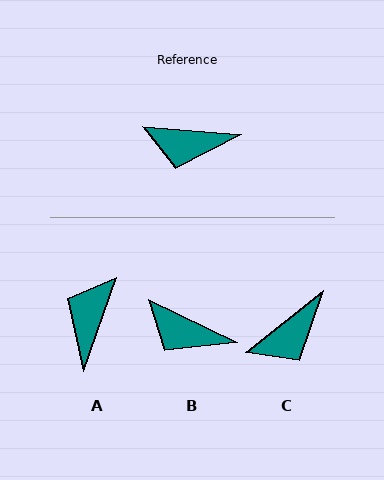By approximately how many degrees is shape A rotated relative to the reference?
Approximately 104 degrees clockwise.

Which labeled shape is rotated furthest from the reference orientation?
A, about 104 degrees away.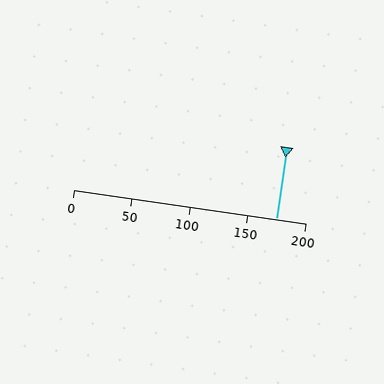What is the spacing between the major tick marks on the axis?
The major ticks are spaced 50 apart.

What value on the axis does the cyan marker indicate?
The marker indicates approximately 175.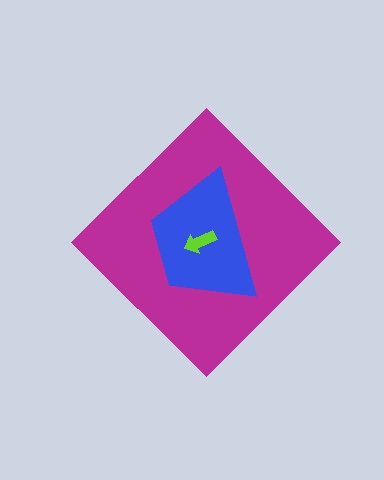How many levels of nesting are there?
3.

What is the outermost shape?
The magenta diamond.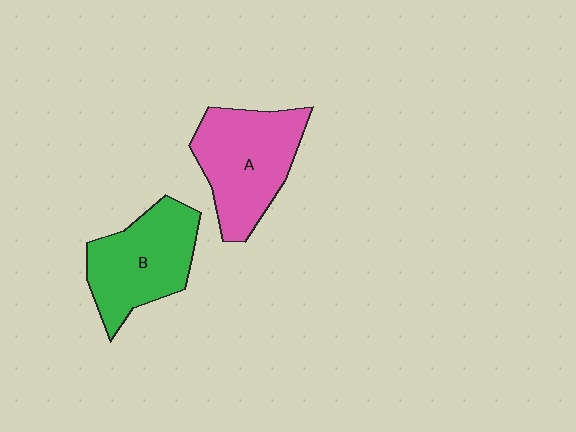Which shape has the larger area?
Shape A (pink).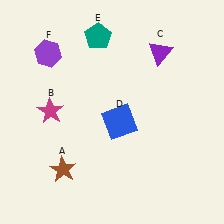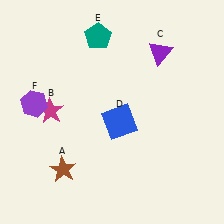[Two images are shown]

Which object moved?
The purple hexagon (F) moved down.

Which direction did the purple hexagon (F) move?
The purple hexagon (F) moved down.